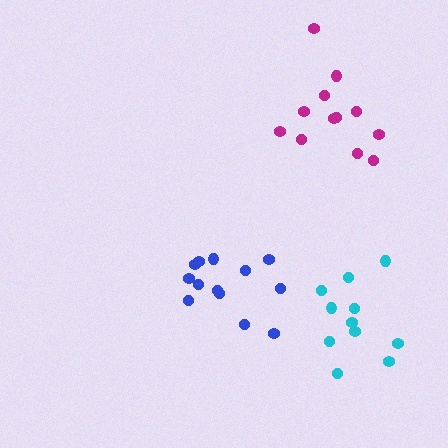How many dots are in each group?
Group 1: 13 dots, Group 2: 12 dots, Group 3: 11 dots (36 total).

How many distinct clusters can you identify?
There are 3 distinct clusters.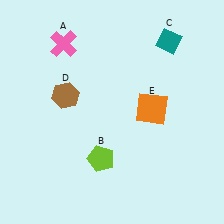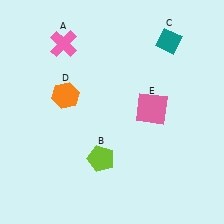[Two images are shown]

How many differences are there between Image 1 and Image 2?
There are 2 differences between the two images.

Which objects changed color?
D changed from brown to orange. E changed from orange to pink.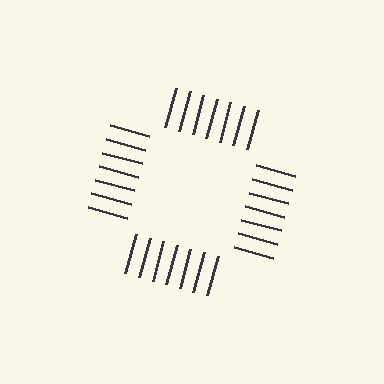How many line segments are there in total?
28 — 7 along each of the 4 edges.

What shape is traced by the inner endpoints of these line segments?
An illusory square — the line segments terminate on its edges but no continuous stroke is drawn.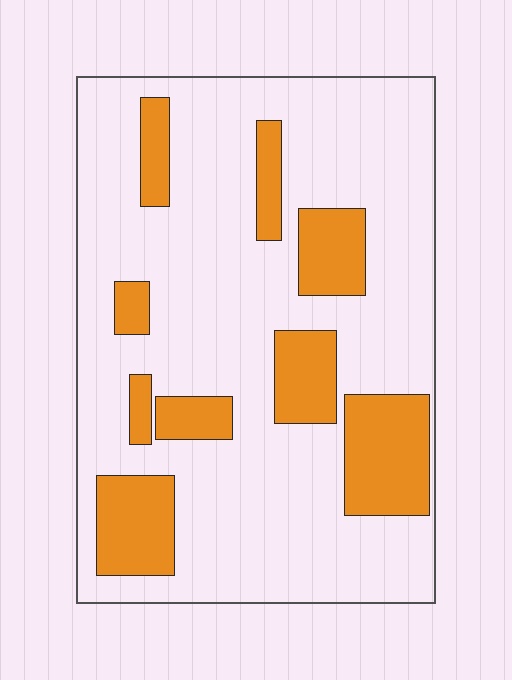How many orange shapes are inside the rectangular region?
9.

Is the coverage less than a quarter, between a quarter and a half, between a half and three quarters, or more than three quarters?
Less than a quarter.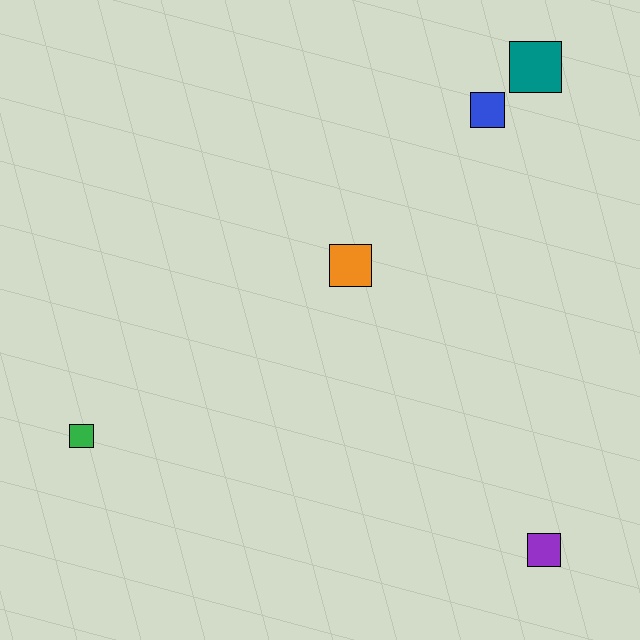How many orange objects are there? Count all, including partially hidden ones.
There is 1 orange object.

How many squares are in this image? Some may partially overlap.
There are 5 squares.